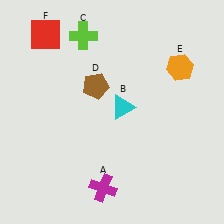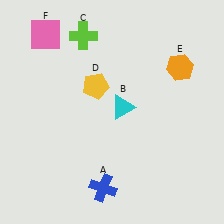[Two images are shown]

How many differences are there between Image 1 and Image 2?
There are 3 differences between the two images.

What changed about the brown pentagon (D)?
In Image 1, D is brown. In Image 2, it changed to yellow.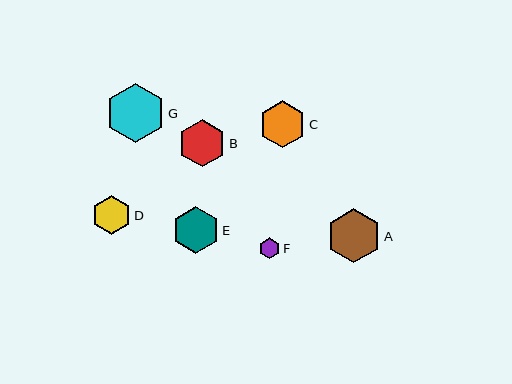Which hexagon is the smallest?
Hexagon F is the smallest with a size of approximately 21 pixels.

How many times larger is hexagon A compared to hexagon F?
Hexagon A is approximately 2.6 times the size of hexagon F.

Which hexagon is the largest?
Hexagon G is the largest with a size of approximately 59 pixels.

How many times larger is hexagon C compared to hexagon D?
Hexagon C is approximately 1.2 times the size of hexagon D.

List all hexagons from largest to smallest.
From largest to smallest: G, A, B, C, E, D, F.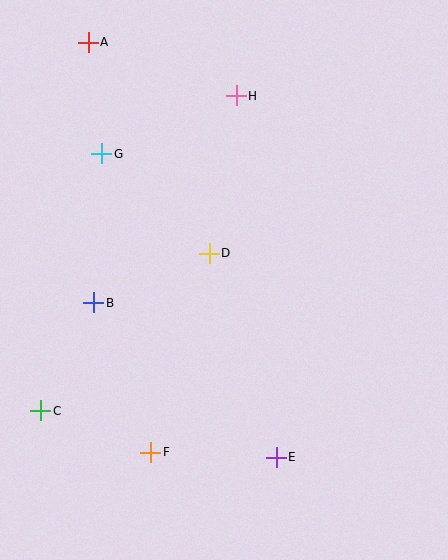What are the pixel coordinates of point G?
Point G is at (102, 154).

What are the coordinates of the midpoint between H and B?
The midpoint between H and B is at (165, 199).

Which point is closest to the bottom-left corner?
Point C is closest to the bottom-left corner.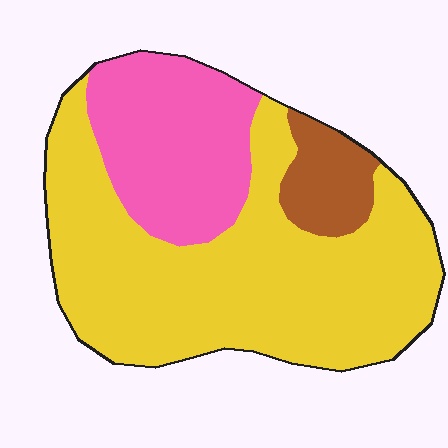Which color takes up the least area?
Brown, at roughly 10%.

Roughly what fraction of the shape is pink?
Pink takes up between a sixth and a third of the shape.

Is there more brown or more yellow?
Yellow.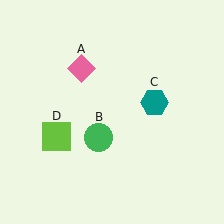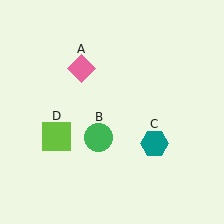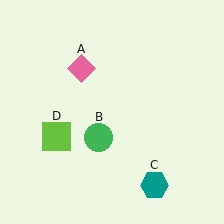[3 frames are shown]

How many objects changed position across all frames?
1 object changed position: teal hexagon (object C).